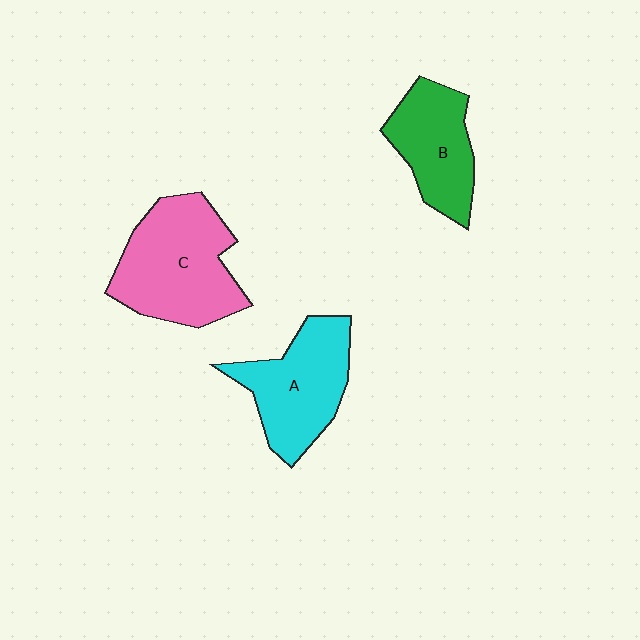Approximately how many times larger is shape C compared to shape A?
Approximately 1.2 times.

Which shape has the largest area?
Shape C (pink).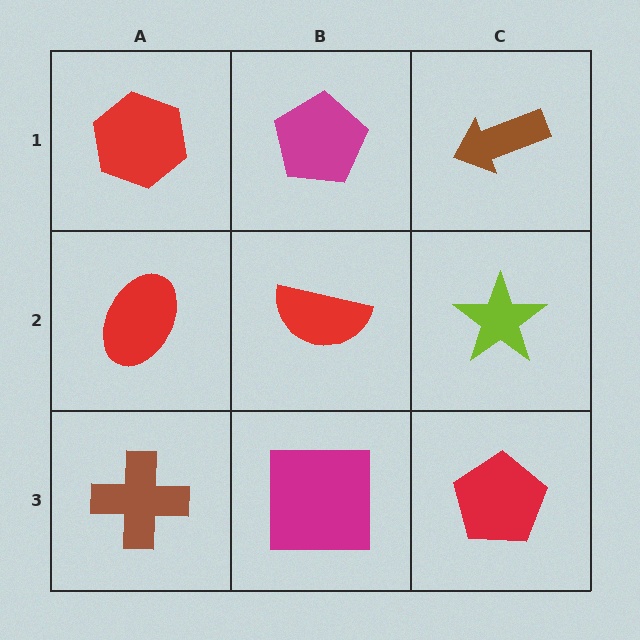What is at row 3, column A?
A brown cross.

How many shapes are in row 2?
3 shapes.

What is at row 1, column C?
A brown arrow.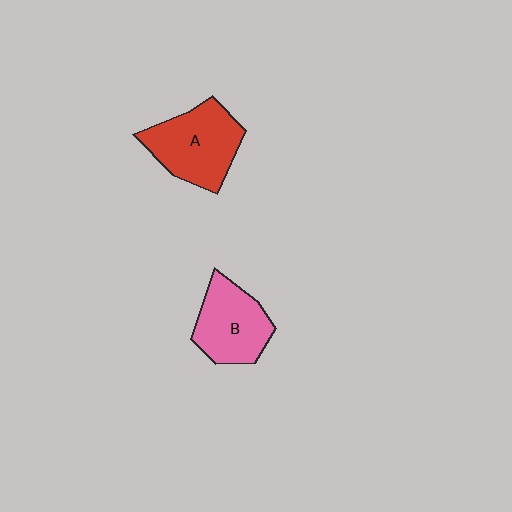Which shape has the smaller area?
Shape B (pink).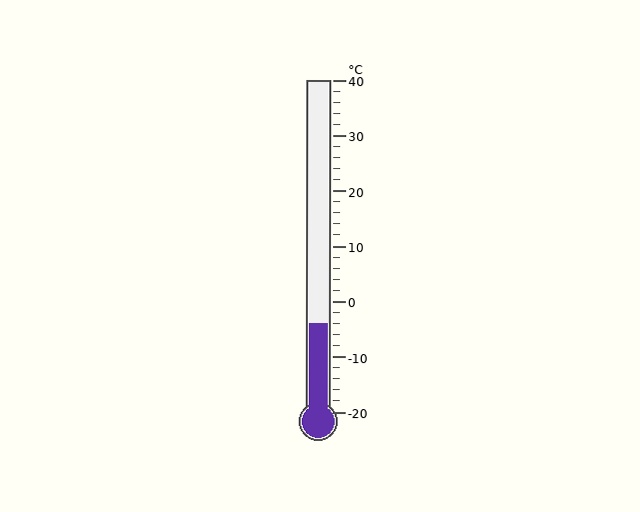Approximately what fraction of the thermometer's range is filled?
The thermometer is filled to approximately 25% of its range.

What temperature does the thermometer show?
The thermometer shows approximately -4°C.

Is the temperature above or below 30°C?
The temperature is below 30°C.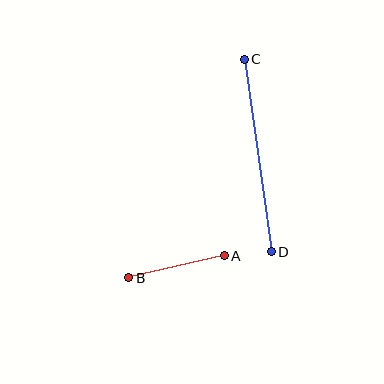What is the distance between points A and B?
The distance is approximately 98 pixels.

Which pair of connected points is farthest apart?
Points C and D are farthest apart.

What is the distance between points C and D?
The distance is approximately 194 pixels.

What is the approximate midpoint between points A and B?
The midpoint is at approximately (176, 267) pixels.